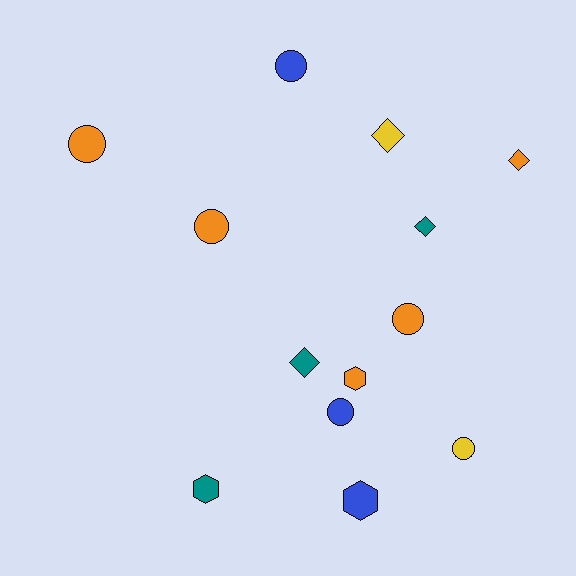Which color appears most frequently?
Orange, with 5 objects.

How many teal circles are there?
There are no teal circles.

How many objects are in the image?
There are 13 objects.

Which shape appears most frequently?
Circle, with 6 objects.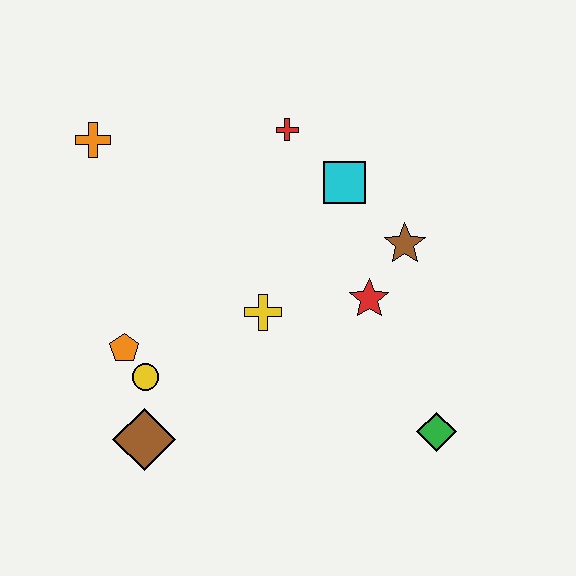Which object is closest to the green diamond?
The red star is closest to the green diamond.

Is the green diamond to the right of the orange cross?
Yes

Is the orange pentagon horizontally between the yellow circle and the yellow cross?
No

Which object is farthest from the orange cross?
The green diamond is farthest from the orange cross.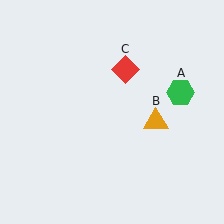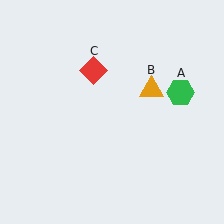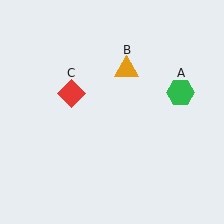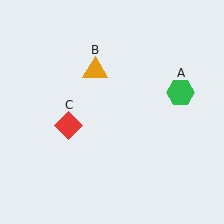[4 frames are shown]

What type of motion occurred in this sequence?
The orange triangle (object B), red diamond (object C) rotated counterclockwise around the center of the scene.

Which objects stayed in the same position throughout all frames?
Green hexagon (object A) remained stationary.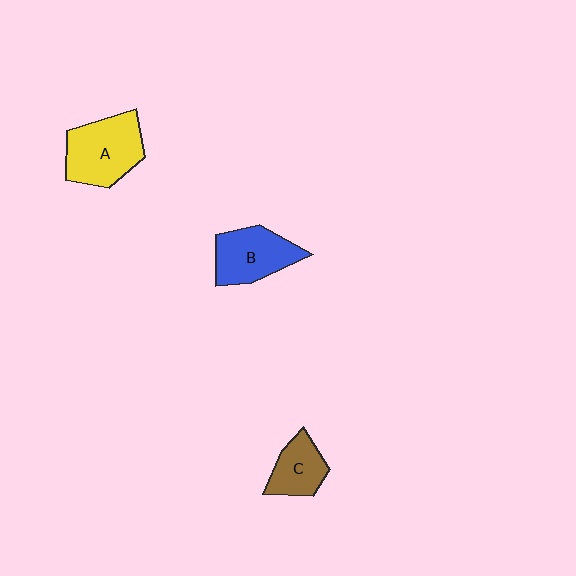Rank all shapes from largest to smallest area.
From largest to smallest: A (yellow), B (blue), C (brown).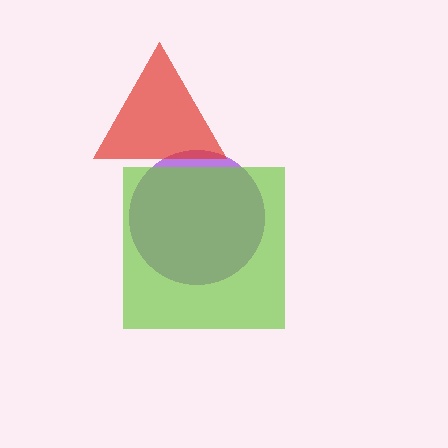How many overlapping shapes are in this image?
There are 3 overlapping shapes in the image.